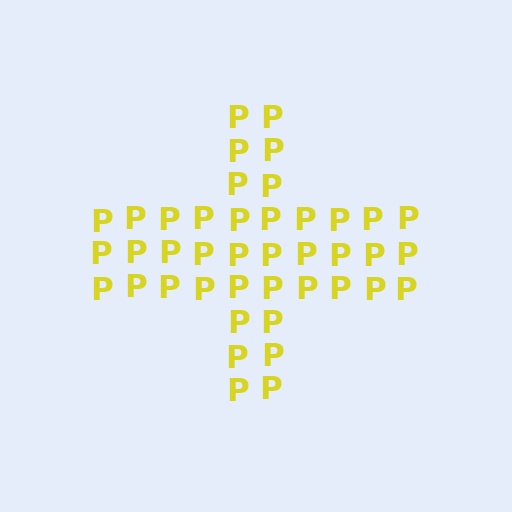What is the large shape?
The large shape is a cross.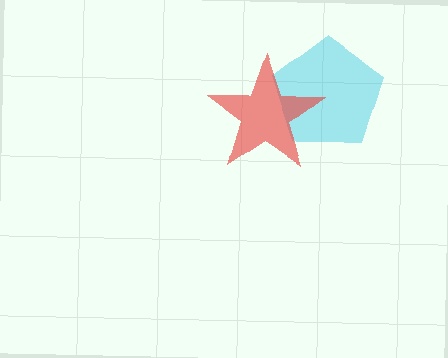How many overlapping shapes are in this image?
There are 2 overlapping shapes in the image.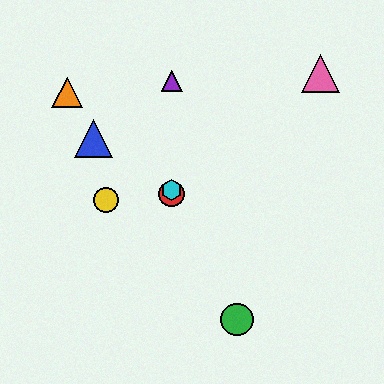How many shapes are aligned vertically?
3 shapes (the red circle, the purple triangle, the cyan hexagon) are aligned vertically.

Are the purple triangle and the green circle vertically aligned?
No, the purple triangle is at x≈172 and the green circle is at x≈237.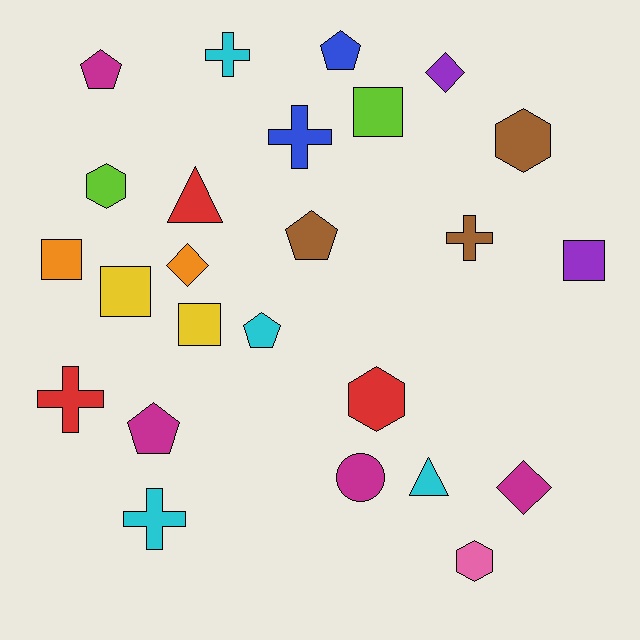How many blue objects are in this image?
There are 2 blue objects.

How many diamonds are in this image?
There are 3 diamonds.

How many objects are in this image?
There are 25 objects.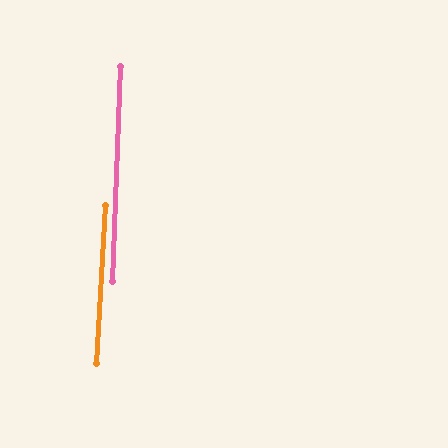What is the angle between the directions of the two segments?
Approximately 1 degree.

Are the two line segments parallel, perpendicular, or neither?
Parallel — their directions differ by only 1.2°.